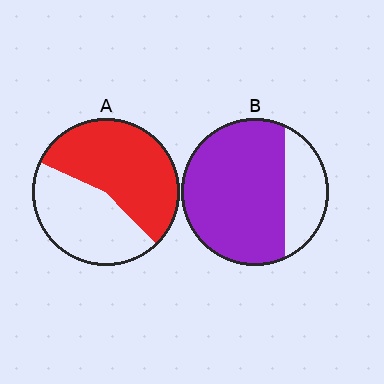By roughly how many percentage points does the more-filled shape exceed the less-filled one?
By roughly 20 percentage points (B over A).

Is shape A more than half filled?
Yes.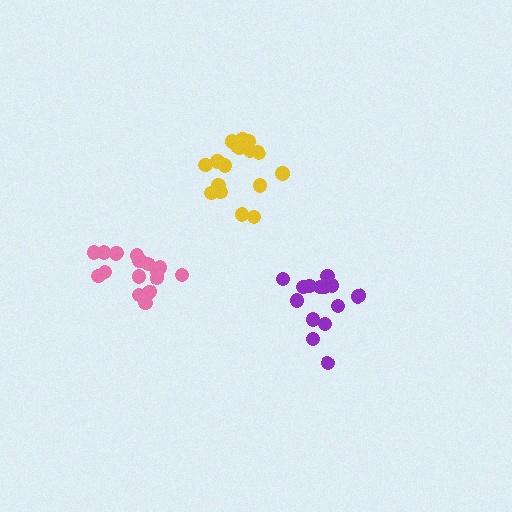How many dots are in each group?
Group 1: 17 dots, Group 2: 17 dots, Group 3: 14 dots (48 total).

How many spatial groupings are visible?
There are 3 spatial groupings.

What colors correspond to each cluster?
The clusters are colored: yellow, pink, purple.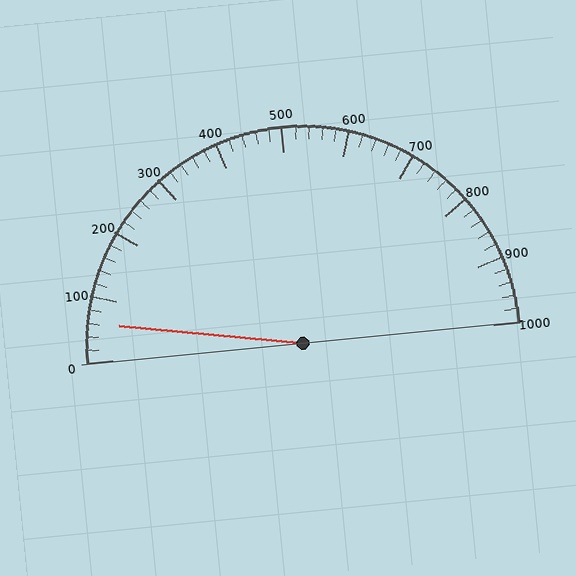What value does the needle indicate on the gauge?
The needle indicates approximately 60.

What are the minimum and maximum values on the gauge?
The gauge ranges from 0 to 1000.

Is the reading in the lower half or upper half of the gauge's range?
The reading is in the lower half of the range (0 to 1000).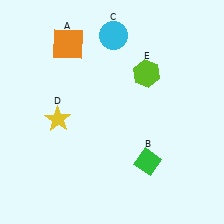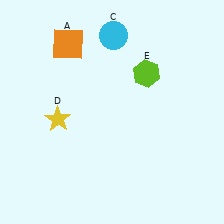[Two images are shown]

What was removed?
The green diamond (B) was removed in Image 2.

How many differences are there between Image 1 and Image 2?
There is 1 difference between the two images.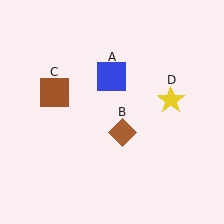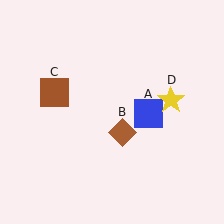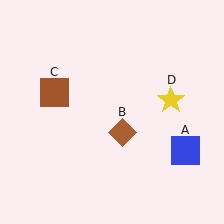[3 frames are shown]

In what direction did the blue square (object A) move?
The blue square (object A) moved down and to the right.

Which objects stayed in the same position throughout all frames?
Brown diamond (object B) and brown square (object C) and yellow star (object D) remained stationary.